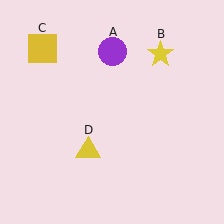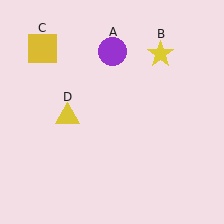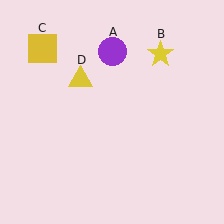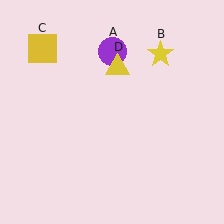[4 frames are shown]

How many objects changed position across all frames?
1 object changed position: yellow triangle (object D).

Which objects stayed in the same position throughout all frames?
Purple circle (object A) and yellow star (object B) and yellow square (object C) remained stationary.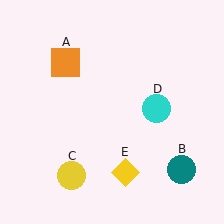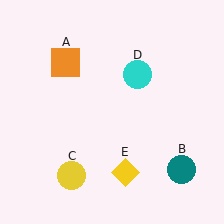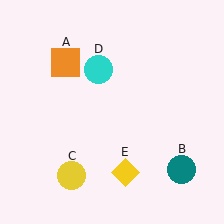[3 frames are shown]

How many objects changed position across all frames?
1 object changed position: cyan circle (object D).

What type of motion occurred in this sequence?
The cyan circle (object D) rotated counterclockwise around the center of the scene.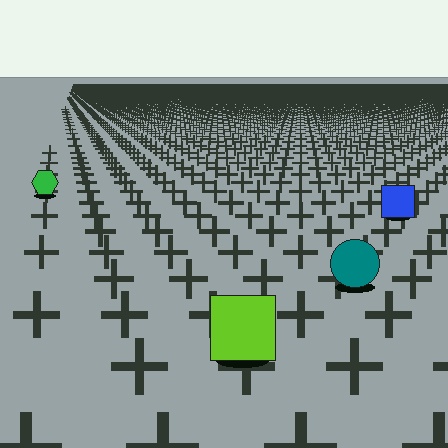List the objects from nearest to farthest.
From nearest to farthest: the lime square, the teal circle, the blue square, the green hexagon.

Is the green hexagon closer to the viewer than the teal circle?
No. The teal circle is closer — you can tell from the texture gradient: the ground texture is coarser near it.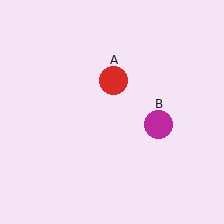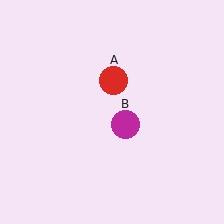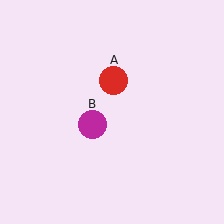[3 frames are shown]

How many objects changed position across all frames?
1 object changed position: magenta circle (object B).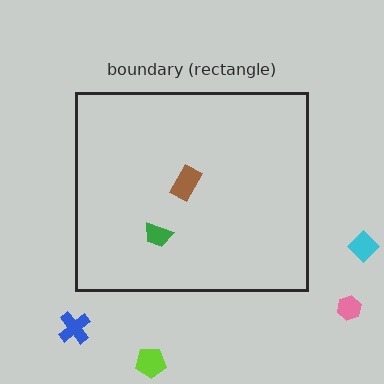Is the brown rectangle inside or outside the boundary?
Inside.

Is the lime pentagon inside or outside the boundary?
Outside.